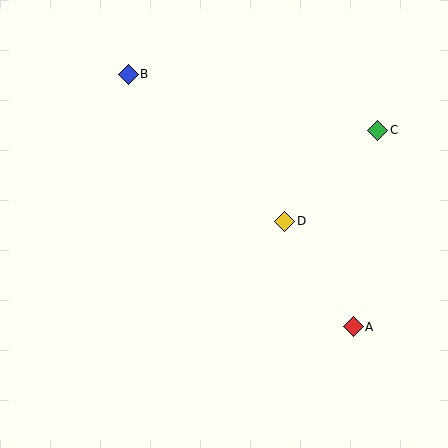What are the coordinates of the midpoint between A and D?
The midpoint between A and D is at (319, 274).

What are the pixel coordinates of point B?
Point B is at (128, 74).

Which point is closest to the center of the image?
Point D at (285, 221) is closest to the center.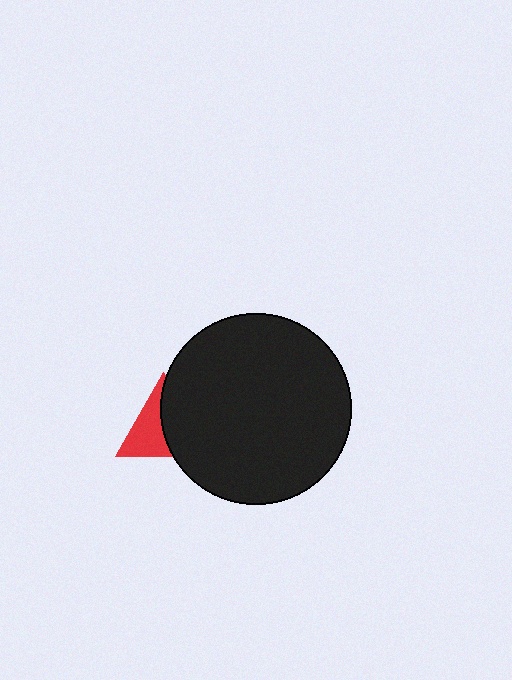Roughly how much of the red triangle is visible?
About half of it is visible (roughly 50%).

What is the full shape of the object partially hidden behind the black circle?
The partially hidden object is a red triangle.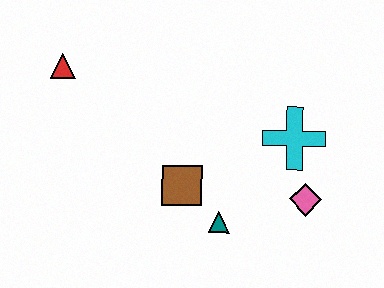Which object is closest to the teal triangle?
The brown square is closest to the teal triangle.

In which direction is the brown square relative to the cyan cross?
The brown square is to the left of the cyan cross.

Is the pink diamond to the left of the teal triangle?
No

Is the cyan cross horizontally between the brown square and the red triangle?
No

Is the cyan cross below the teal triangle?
No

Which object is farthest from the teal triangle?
The red triangle is farthest from the teal triangle.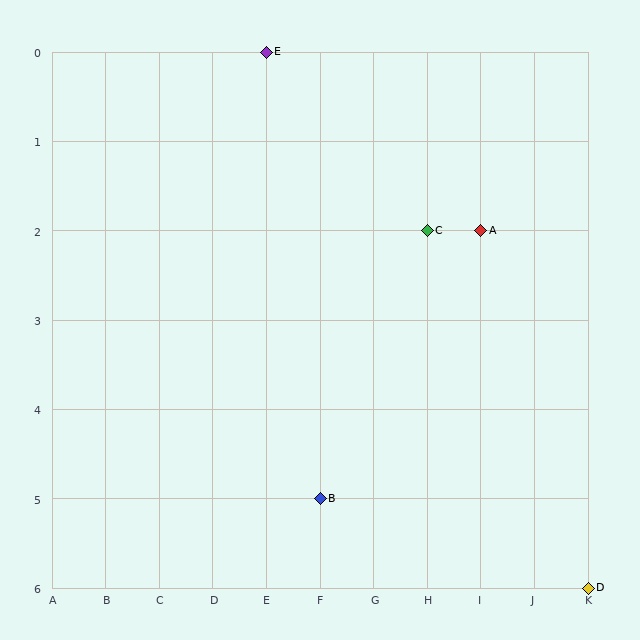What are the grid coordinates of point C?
Point C is at grid coordinates (H, 2).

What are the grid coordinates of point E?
Point E is at grid coordinates (E, 0).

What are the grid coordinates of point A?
Point A is at grid coordinates (I, 2).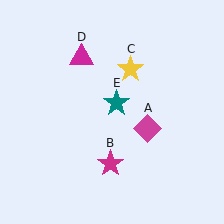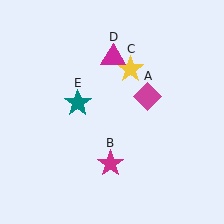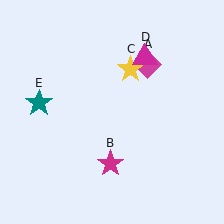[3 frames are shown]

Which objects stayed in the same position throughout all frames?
Magenta star (object B) and yellow star (object C) remained stationary.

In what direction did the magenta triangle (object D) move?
The magenta triangle (object D) moved right.